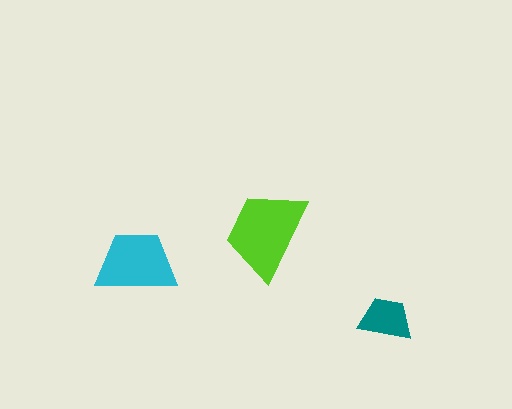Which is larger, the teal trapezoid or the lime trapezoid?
The lime one.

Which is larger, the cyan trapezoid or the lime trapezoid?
The lime one.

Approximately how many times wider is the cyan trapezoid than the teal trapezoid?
About 1.5 times wider.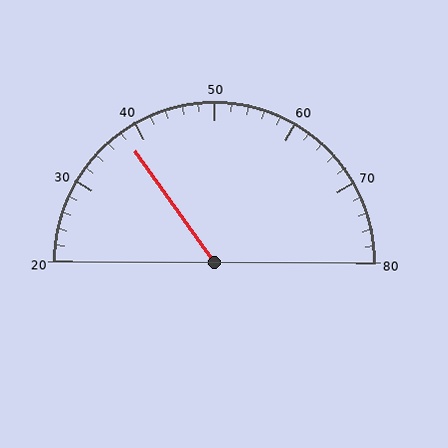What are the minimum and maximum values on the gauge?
The gauge ranges from 20 to 80.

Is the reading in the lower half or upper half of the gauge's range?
The reading is in the lower half of the range (20 to 80).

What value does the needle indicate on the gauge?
The needle indicates approximately 38.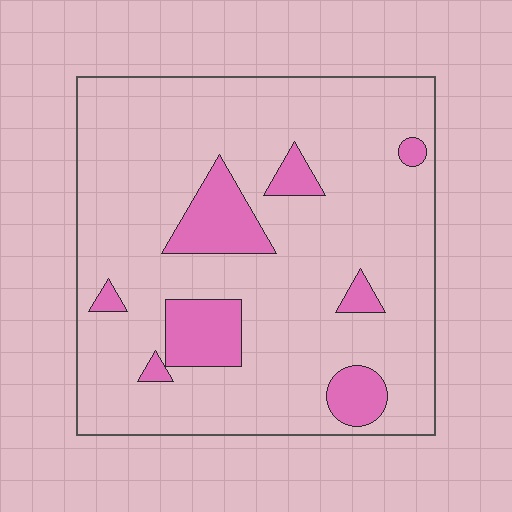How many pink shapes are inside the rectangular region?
8.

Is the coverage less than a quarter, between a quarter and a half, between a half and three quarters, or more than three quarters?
Less than a quarter.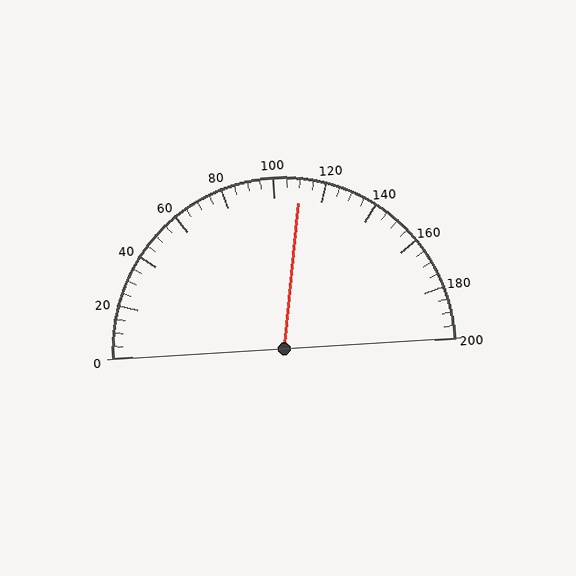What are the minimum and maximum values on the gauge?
The gauge ranges from 0 to 200.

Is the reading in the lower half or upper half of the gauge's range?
The reading is in the upper half of the range (0 to 200).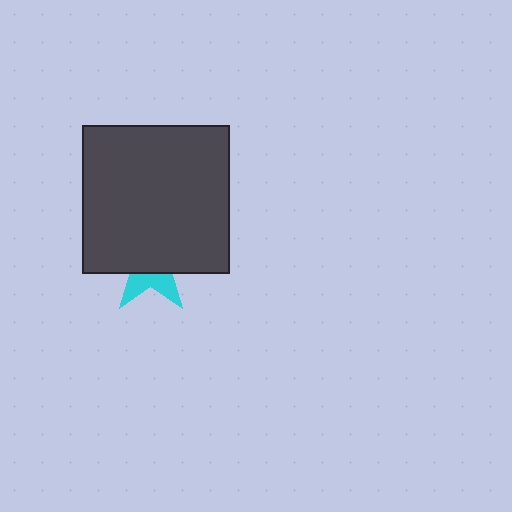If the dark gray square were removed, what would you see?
You would see the complete cyan star.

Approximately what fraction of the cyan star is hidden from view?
Roughly 66% of the cyan star is hidden behind the dark gray square.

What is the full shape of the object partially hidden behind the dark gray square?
The partially hidden object is a cyan star.